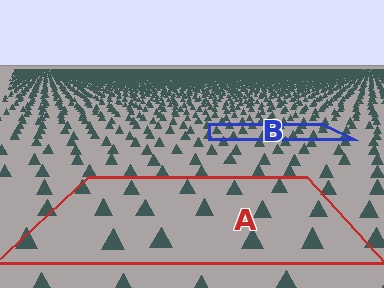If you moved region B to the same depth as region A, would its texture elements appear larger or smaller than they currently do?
They would appear larger. At a closer depth, the same texture elements are projected at a bigger on-screen size.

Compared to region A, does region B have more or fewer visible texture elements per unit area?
Region B has more texture elements per unit area — they are packed more densely because it is farther away.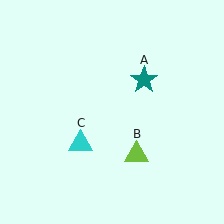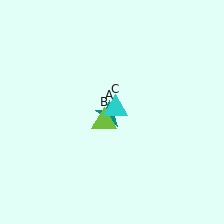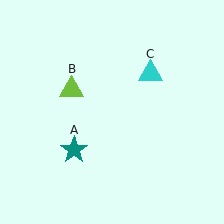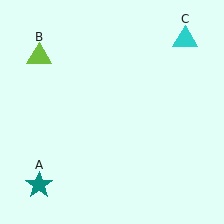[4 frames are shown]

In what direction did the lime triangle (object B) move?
The lime triangle (object B) moved up and to the left.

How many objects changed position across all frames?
3 objects changed position: teal star (object A), lime triangle (object B), cyan triangle (object C).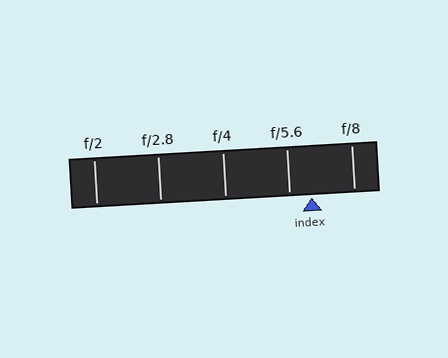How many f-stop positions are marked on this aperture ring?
There are 5 f-stop positions marked.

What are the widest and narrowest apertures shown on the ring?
The widest aperture shown is f/2 and the narrowest is f/8.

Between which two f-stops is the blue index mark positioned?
The index mark is between f/5.6 and f/8.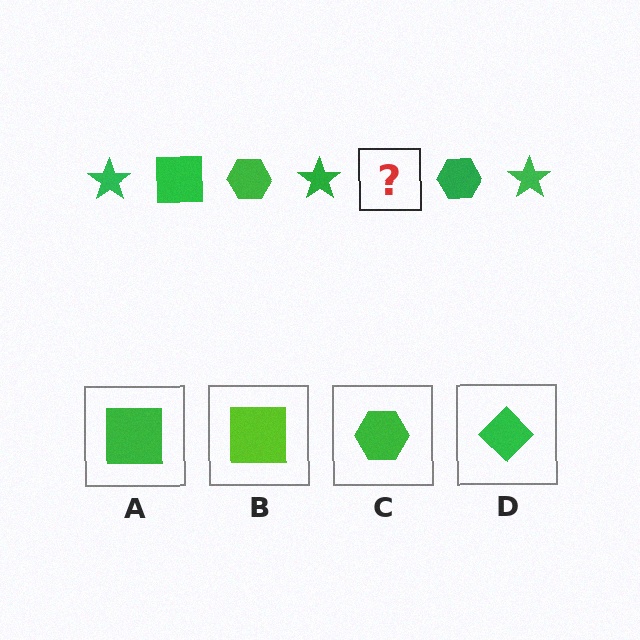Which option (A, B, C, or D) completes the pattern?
A.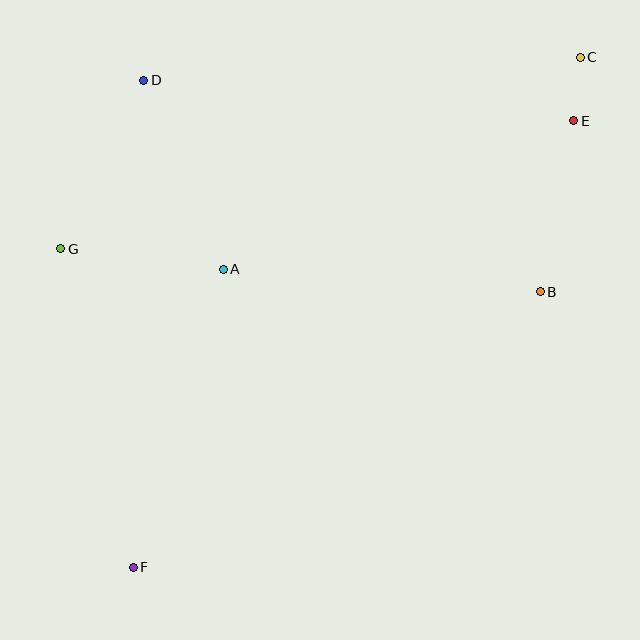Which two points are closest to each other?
Points C and E are closest to each other.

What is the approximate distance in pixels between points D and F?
The distance between D and F is approximately 487 pixels.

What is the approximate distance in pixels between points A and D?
The distance between A and D is approximately 205 pixels.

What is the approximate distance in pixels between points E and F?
The distance between E and F is approximately 627 pixels.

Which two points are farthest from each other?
Points C and F are farthest from each other.